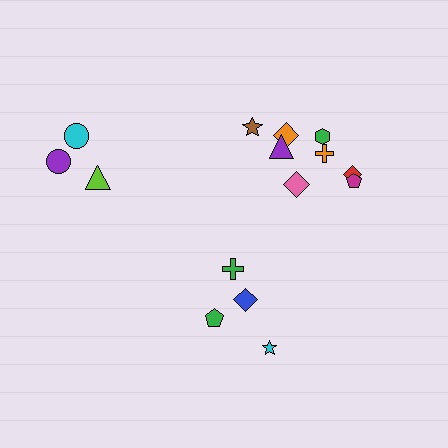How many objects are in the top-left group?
There are 3 objects.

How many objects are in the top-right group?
There are 8 objects.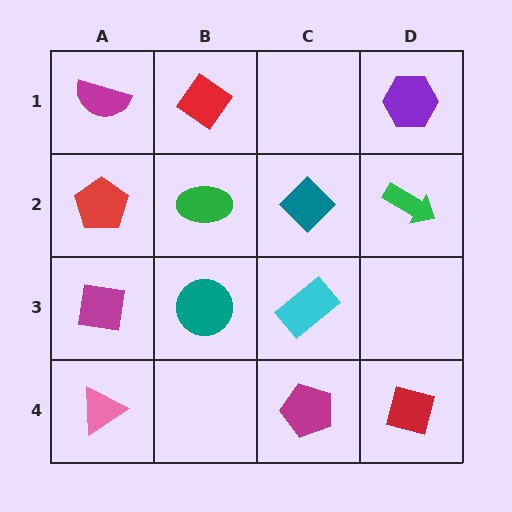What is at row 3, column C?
A cyan rectangle.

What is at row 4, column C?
A magenta pentagon.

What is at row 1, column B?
A red diamond.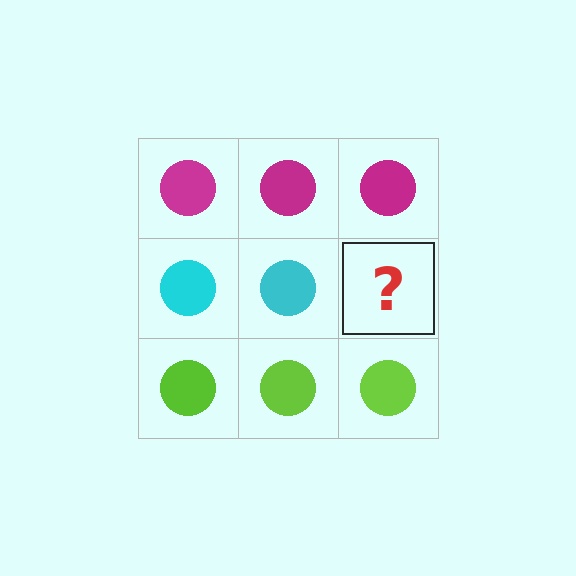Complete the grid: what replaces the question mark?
The question mark should be replaced with a cyan circle.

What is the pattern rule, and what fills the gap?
The rule is that each row has a consistent color. The gap should be filled with a cyan circle.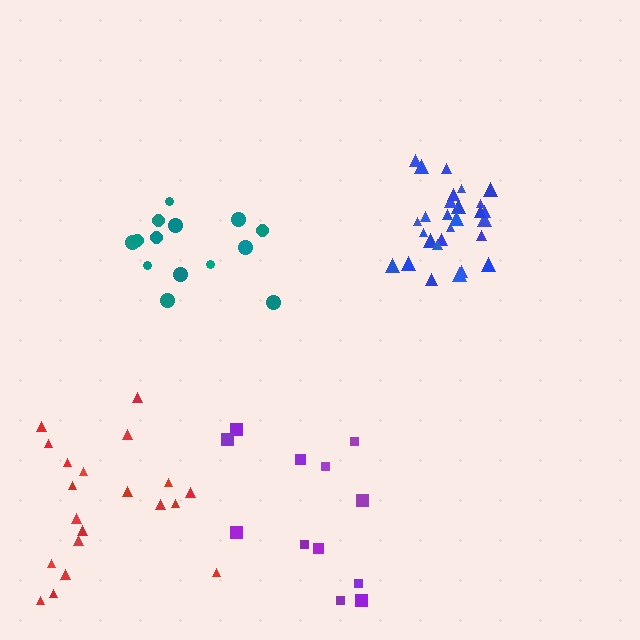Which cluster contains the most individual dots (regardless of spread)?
Blue (29).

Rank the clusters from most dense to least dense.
blue, teal, red, purple.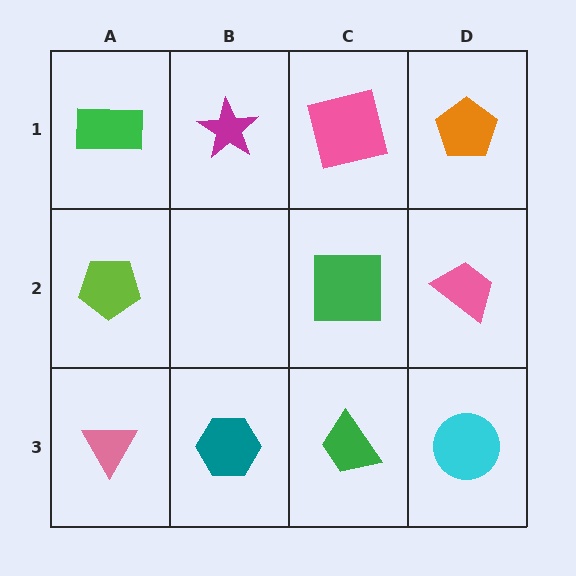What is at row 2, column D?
A pink trapezoid.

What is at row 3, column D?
A cyan circle.